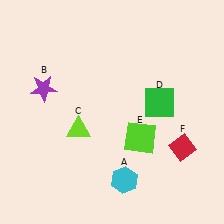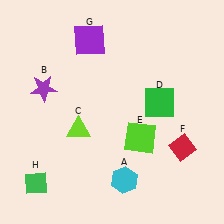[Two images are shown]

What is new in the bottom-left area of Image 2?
A green diamond (H) was added in the bottom-left area of Image 2.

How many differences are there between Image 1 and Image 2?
There are 2 differences between the two images.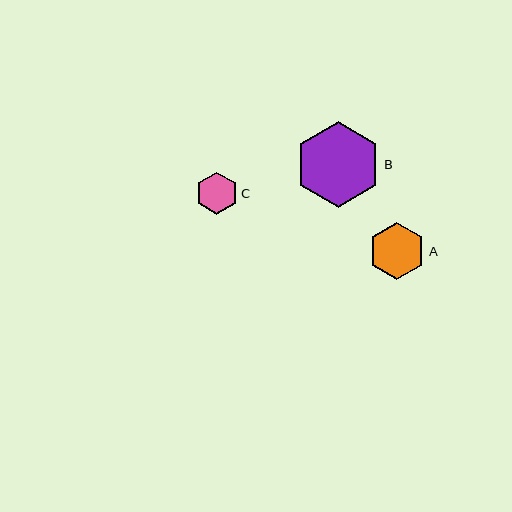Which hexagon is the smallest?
Hexagon C is the smallest with a size of approximately 42 pixels.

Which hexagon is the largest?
Hexagon B is the largest with a size of approximately 86 pixels.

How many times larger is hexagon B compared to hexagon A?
Hexagon B is approximately 1.5 times the size of hexagon A.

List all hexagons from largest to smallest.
From largest to smallest: B, A, C.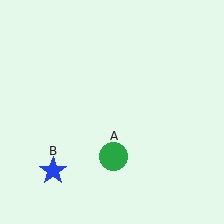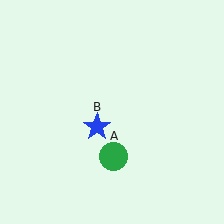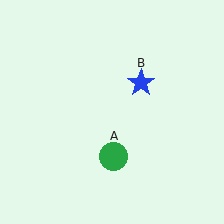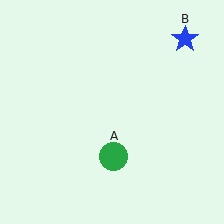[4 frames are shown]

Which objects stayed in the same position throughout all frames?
Green circle (object A) remained stationary.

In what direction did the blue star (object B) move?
The blue star (object B) moved up and to the right.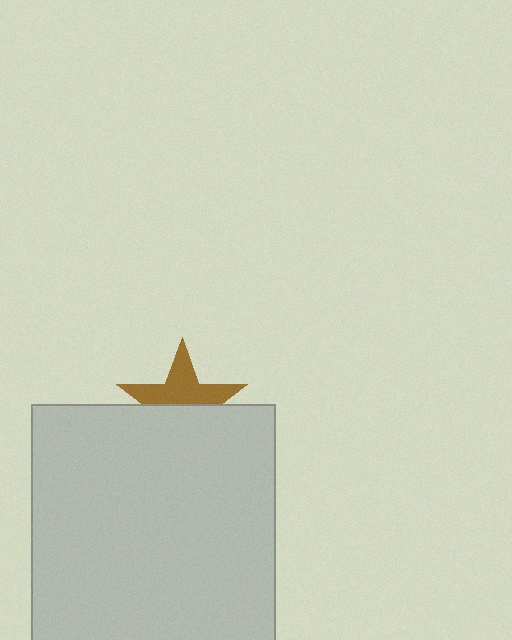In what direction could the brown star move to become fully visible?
The brown star could move up. That would shift it out from behind the light gray square entirely.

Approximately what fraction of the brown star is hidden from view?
Roughly 49% of the brown star is hidden behind the light gray square.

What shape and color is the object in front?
The object in front is a light gray square.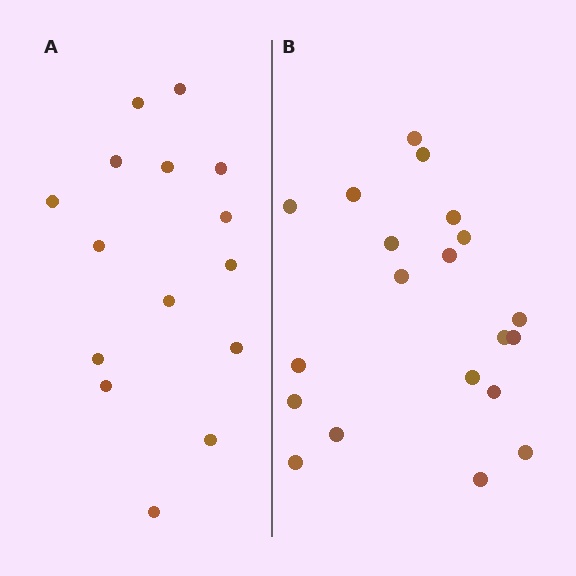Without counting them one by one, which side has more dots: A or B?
Region B (the right region) has more dots.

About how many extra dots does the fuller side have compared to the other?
Region B has about 5 more dots than region A.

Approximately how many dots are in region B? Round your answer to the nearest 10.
About 20 dots.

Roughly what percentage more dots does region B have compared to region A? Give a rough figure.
About 35% more.